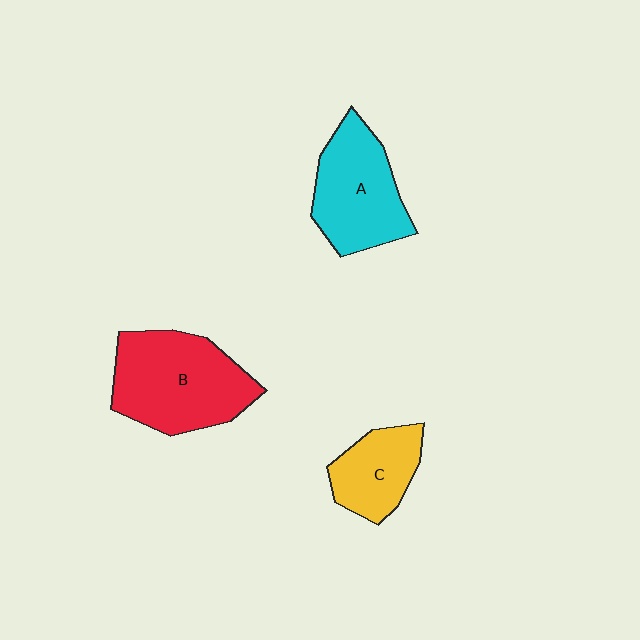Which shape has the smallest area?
Shape C (yellow).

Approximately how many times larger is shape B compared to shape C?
Approximately 1.8 times.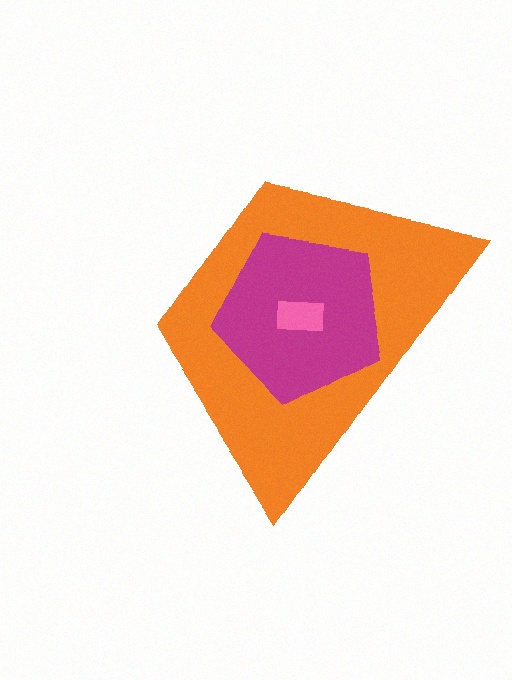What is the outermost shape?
The orange trapezoid.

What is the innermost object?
The pink rectangle.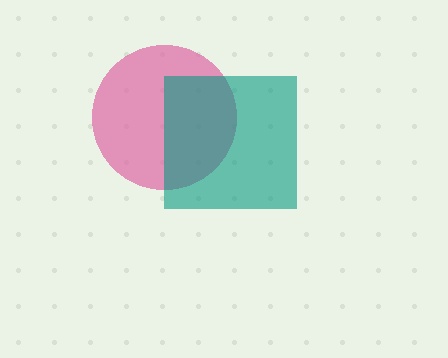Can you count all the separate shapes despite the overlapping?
Yes, there are 2 separate shapes.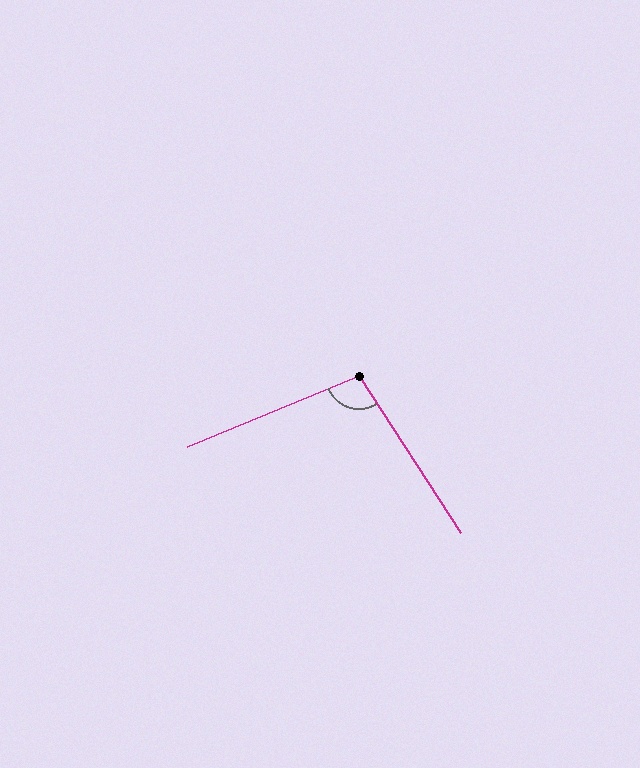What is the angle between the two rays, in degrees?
Approximately 100 degrees.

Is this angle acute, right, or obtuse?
It is obtuse.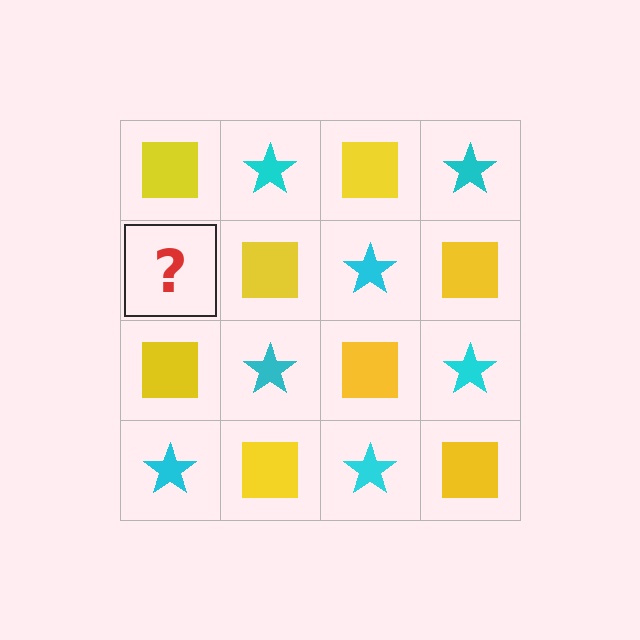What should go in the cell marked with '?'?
The missing cell should contain a cyan star.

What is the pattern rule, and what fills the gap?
The rule is that it alternates yellow square and cyan star in a checkerboard pattern. The gap should be filled with a cyan star.